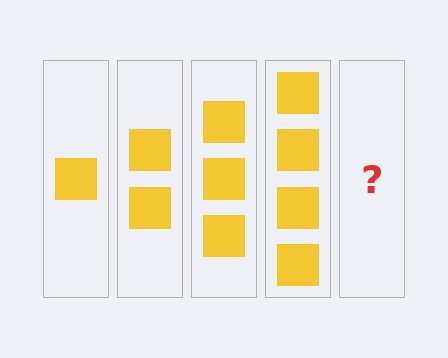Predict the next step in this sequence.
The next step is 5 squares.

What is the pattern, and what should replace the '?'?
The pattern is that each step adds one more square. The '?' should be 5 squares.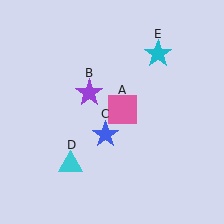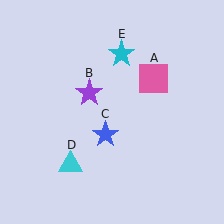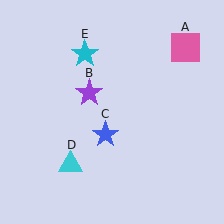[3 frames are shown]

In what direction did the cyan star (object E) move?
The cyan star (object E) moved left.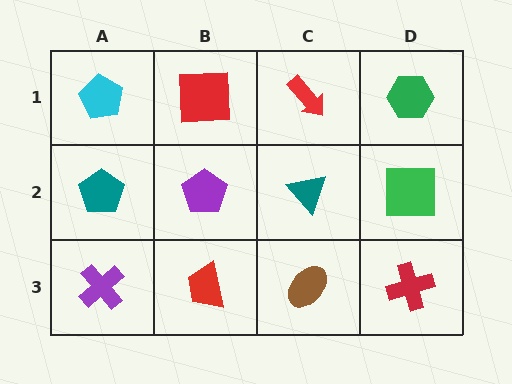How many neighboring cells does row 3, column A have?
2.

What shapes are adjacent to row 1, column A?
A teal pentagon (row 2, column A), a red square (row 1, column B).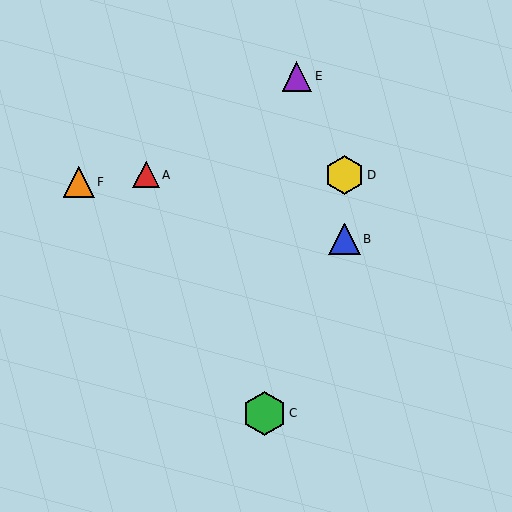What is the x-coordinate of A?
Object A is at x≈146.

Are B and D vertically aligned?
Yes, both are at x≈344.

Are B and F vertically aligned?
No, B is at x≈344 and F is at x≈79.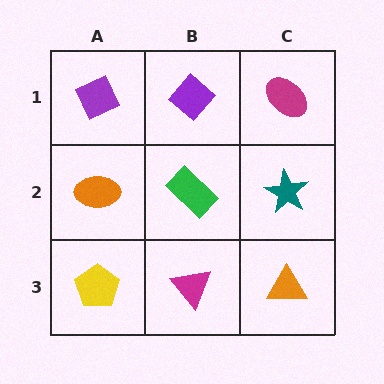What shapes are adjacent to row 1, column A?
An orange ellipse (row 2, column A), a purple diamond (row 1, column B).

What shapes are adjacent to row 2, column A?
A purple diamond (row 1, column A), a yellow pentagon (row 3, column A), a green rectangle (row 2, column B).